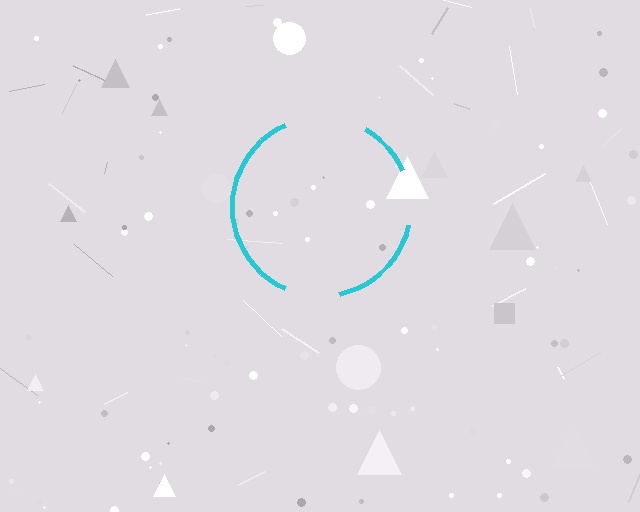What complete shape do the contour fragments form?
The contour fragments form a circle.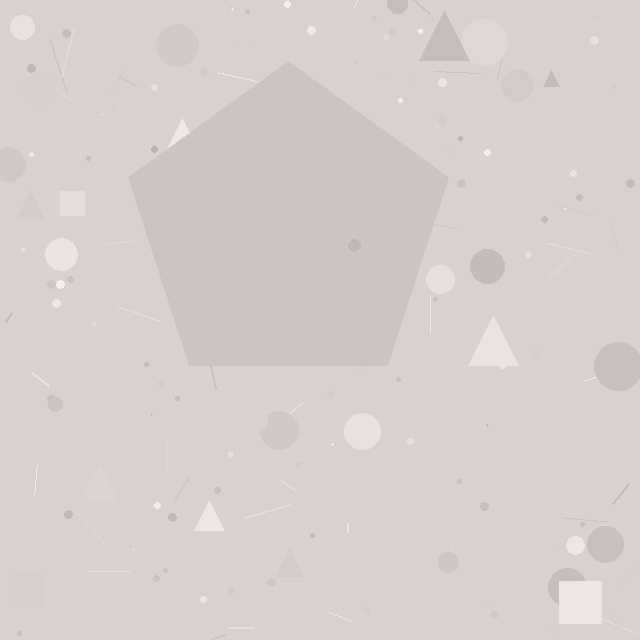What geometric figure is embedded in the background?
A pentagon is embedded in the background.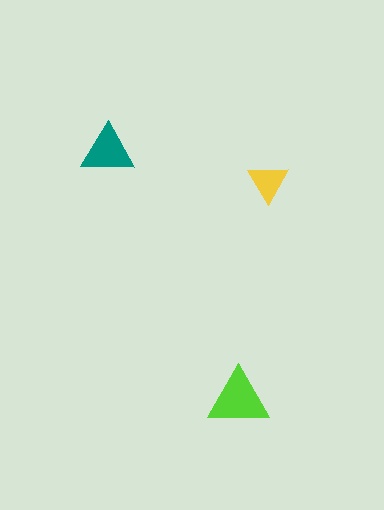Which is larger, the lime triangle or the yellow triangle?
The lime one.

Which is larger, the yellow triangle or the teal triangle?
The teal one.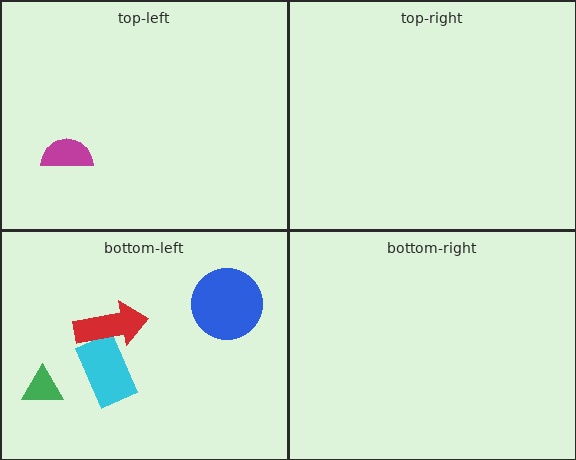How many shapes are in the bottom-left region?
4.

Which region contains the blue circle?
The bottom-left region.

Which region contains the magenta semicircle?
The top-left region.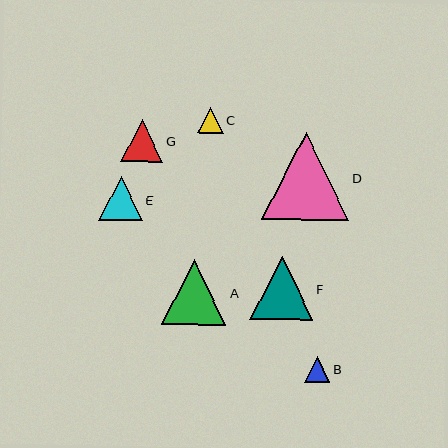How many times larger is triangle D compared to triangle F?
Triangle D is approximately 1.4 times the size of triangle F.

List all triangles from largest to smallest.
From largest to smallest: D, A, F, E, G, C, B.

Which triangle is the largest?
Triangle D is the largest with a size of approximately 87 pixels.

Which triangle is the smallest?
Triangle B is the smallest with a size of approximately 25 pixels.